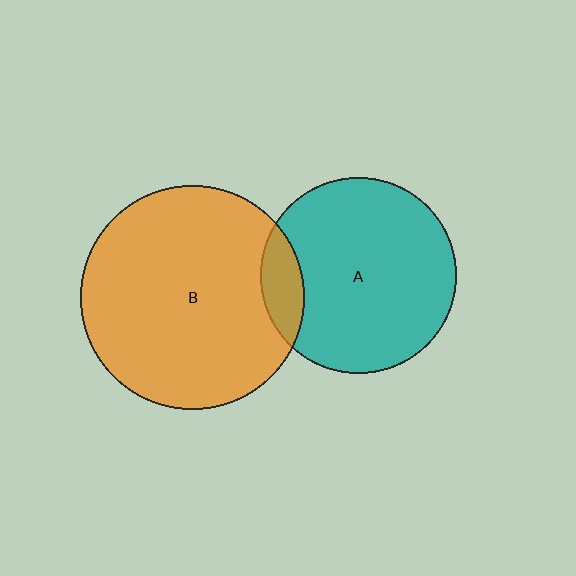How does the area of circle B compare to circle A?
Approximately 1.3 times.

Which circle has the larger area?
Circle B (orange).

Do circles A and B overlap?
Yes.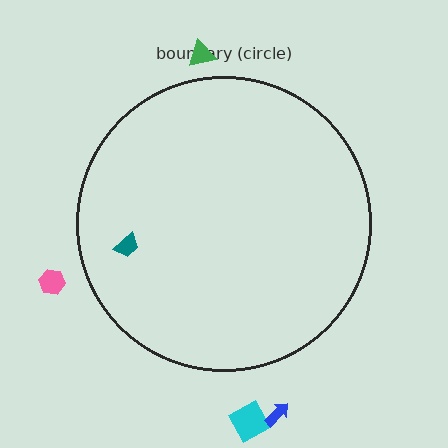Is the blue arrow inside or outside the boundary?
Outside.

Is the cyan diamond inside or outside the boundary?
Outside.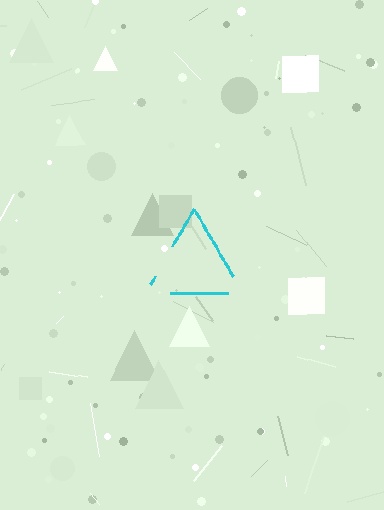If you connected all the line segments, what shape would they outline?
They would outline a triangle.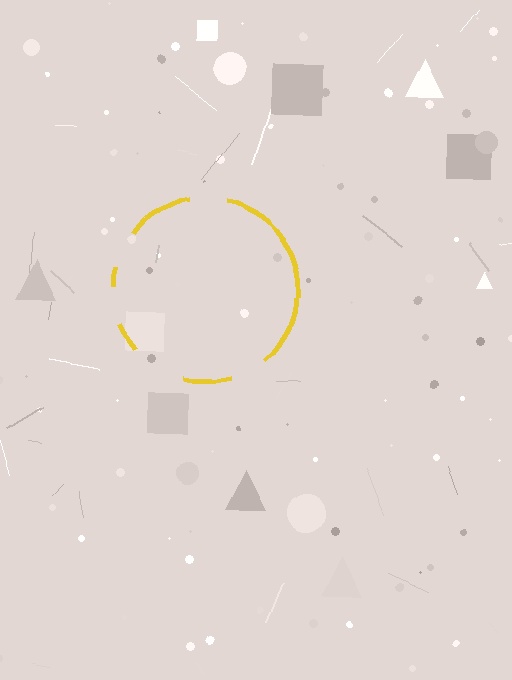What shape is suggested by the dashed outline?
The dashed outline suggests a circle.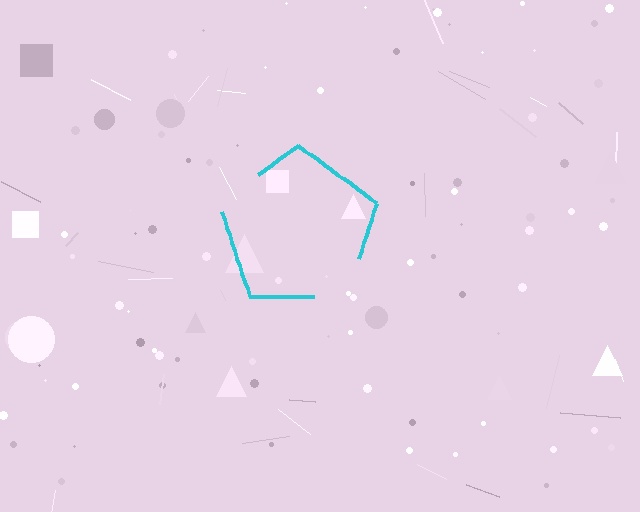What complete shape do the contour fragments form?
The contour fragments form a pentagon.